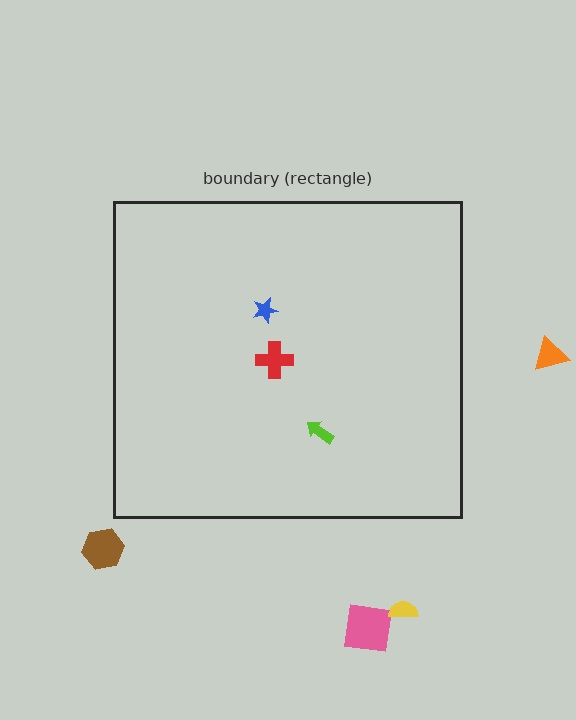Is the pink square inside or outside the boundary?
Outside.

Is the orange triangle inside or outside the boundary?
Outside.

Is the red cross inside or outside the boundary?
Inside.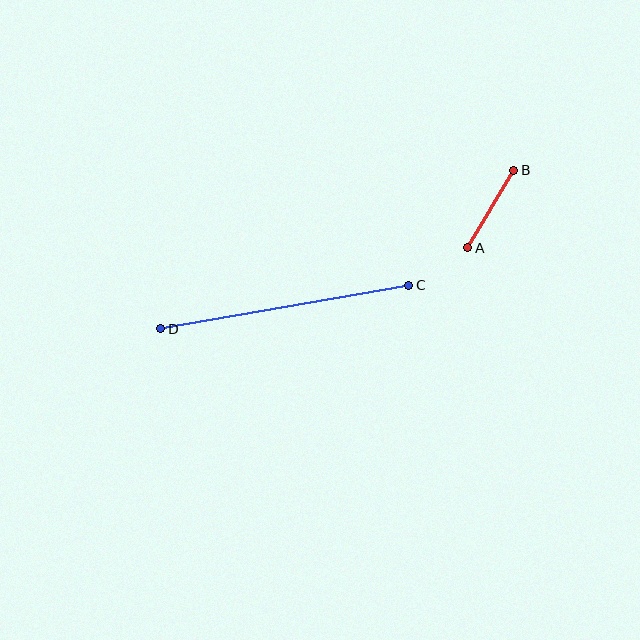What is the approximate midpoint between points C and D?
The midpoint is at approximately (285, 307) pixels.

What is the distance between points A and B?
The distance is approximately 90 pixels.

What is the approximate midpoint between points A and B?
The midpoint is at approximately (491, 209) pixels.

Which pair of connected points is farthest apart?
Points C and D are farthest apart.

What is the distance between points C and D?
The distance is approximately 252 pixels.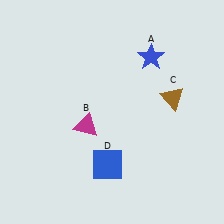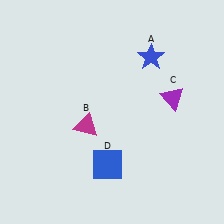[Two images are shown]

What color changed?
The triangle (C) changed from brown in Image 1 to purple in Image 2.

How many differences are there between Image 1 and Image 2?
There is 1 difference between the two images.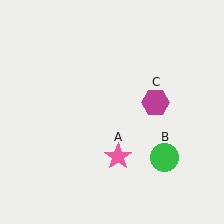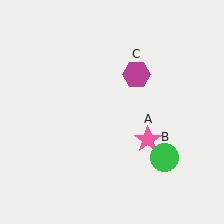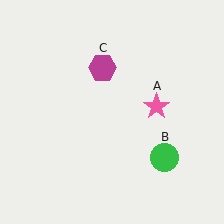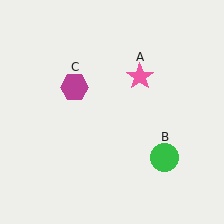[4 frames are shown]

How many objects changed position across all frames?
2 objects changed position: pink star (object A), magenta hexagon (object C).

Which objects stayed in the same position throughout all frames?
Green circle (object B) remained stationary.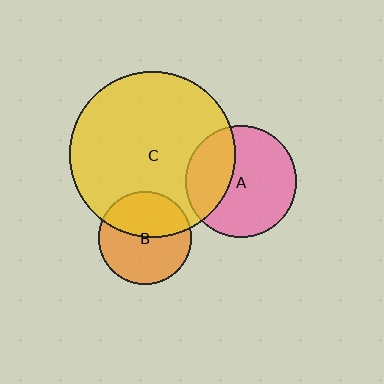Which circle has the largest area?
Circle C (yellow).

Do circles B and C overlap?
Yes.